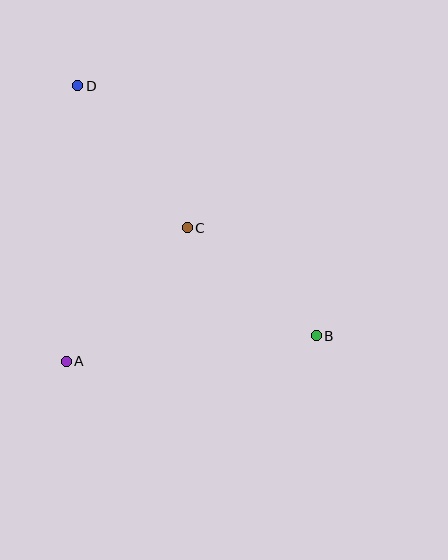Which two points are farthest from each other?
Points B and D are farthest from each other.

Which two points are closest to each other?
Points B and C are closest to each other.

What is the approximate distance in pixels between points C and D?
The distance between C and D is approximately 179 pixels.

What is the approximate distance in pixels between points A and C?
The distance between A and C is approximately 180 pixels.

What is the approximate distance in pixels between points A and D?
The distance between A and D is approximately 276 pixels.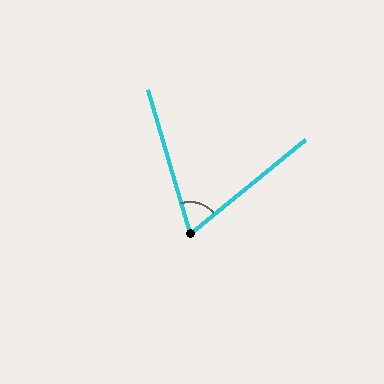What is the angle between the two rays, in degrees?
Approximately 67 degrees.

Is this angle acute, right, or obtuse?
It is acute.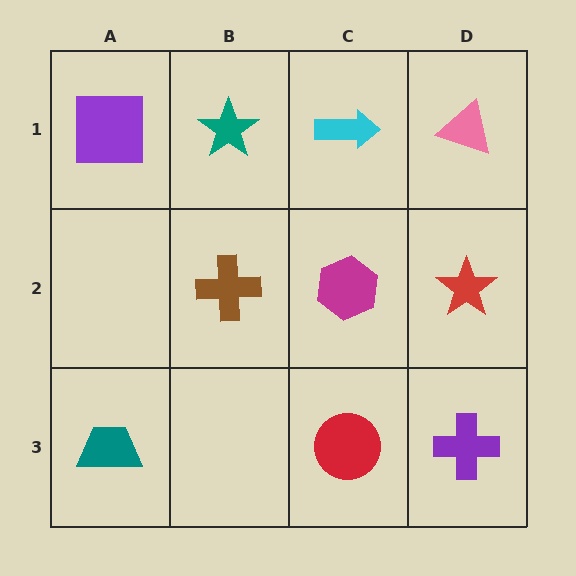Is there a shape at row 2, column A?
No, that cell is empty.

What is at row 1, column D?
A pink triangle.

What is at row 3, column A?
A teal trapezoid.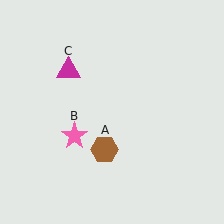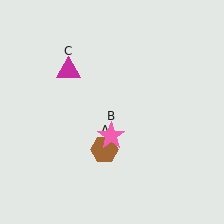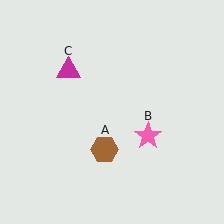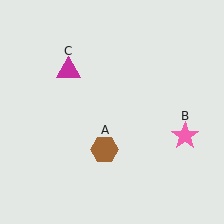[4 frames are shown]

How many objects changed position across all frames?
1 object changed position: pink star (object B).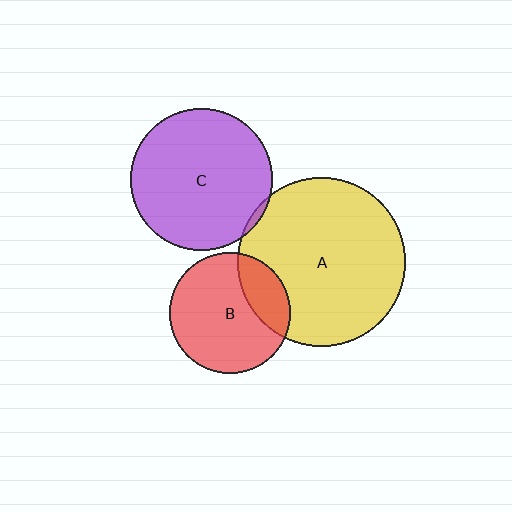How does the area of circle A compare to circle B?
Approximately 1.9 times.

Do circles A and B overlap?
Yes.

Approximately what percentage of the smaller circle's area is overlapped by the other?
Approximately 25%.